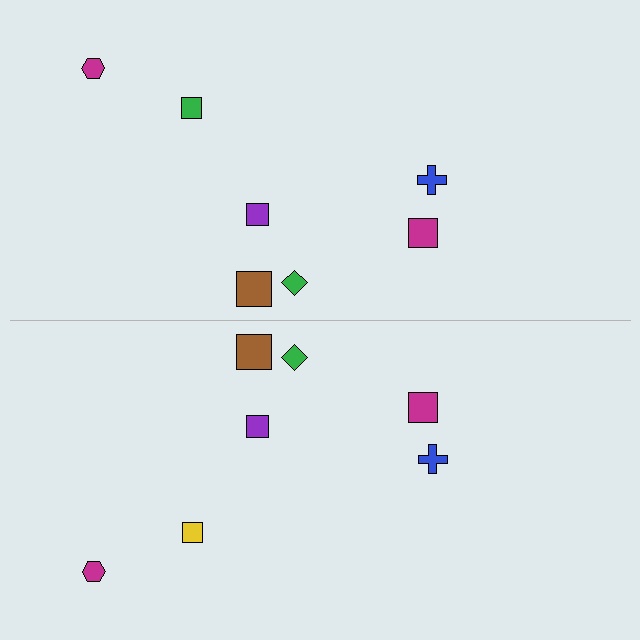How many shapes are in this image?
There are 14 shapes in this image.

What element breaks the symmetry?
The yellow square on the bottom side breaks the symmetry — its mirror counterpart is green.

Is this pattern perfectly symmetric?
No, the pattern is not perfectly symmetric. The yellow square on the bottom side breaks the symmetry — its mirror counterpart is green.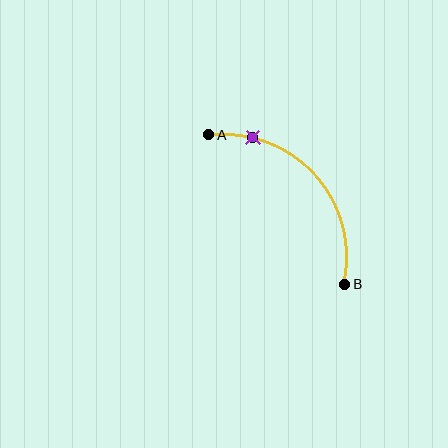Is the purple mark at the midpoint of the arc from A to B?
No. The purple mark lies on the arc but is closer to endpoint A. The arc midpoint would be at the point on the curve equidistant along the arc from both A and B.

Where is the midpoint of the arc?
The arc midpoint is the point on the curve farthest from the straight line joining A and B. It sits above and to the right of that line.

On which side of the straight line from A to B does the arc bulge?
The arc bulges above and to the right of the straight line connecting A and B.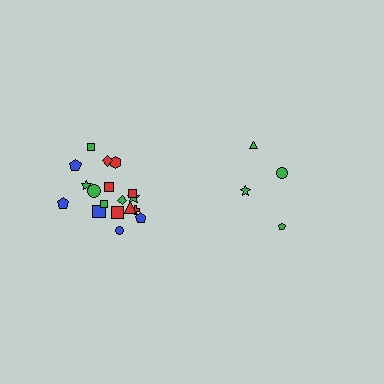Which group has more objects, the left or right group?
The left group.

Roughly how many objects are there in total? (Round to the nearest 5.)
Roughly 20 objects in total.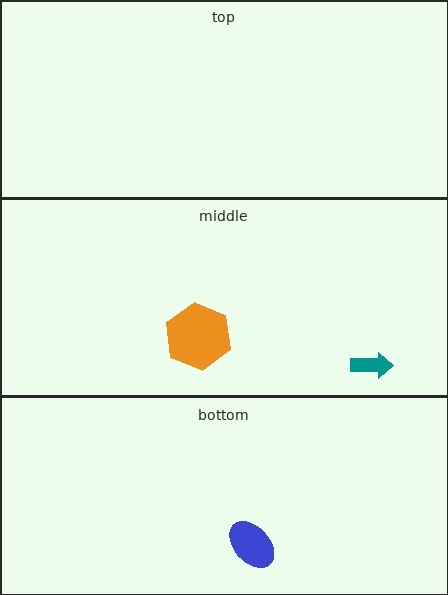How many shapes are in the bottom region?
1.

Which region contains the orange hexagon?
The middle region.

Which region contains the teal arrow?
The middle region.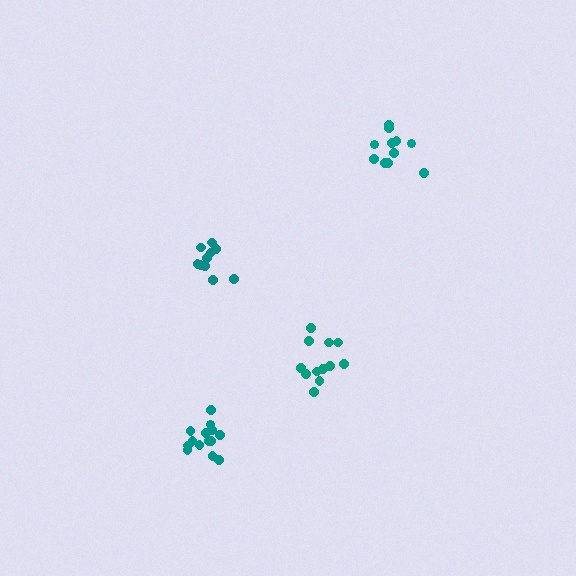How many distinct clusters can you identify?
There are 4 distinct clusters.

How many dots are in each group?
Group 1: 14 dots, Group 2: 10 dots, Group 3: 11 dots, Group 4: 12 dots (47 total).